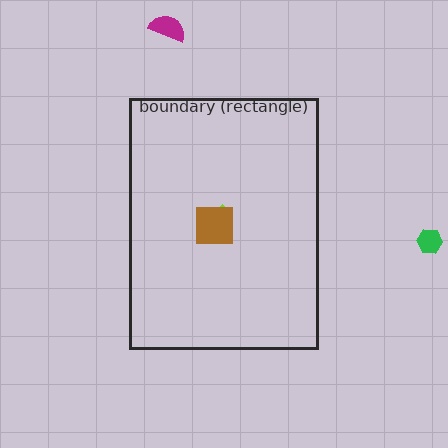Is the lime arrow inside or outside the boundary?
Inside.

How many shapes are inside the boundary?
2 inside, 2 outside.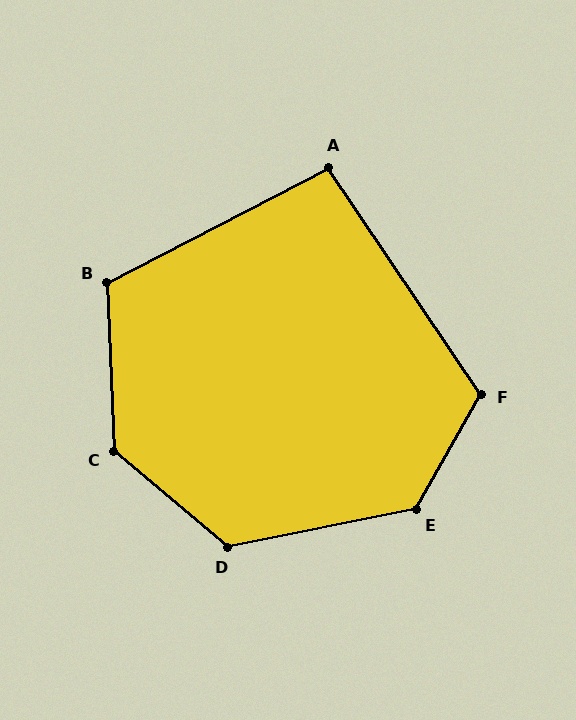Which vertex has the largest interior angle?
C, at approximately 132 degrees.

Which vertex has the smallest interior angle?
A, at approximately 97 degrees.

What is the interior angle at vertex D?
Approximately 128 degrees (obtuse).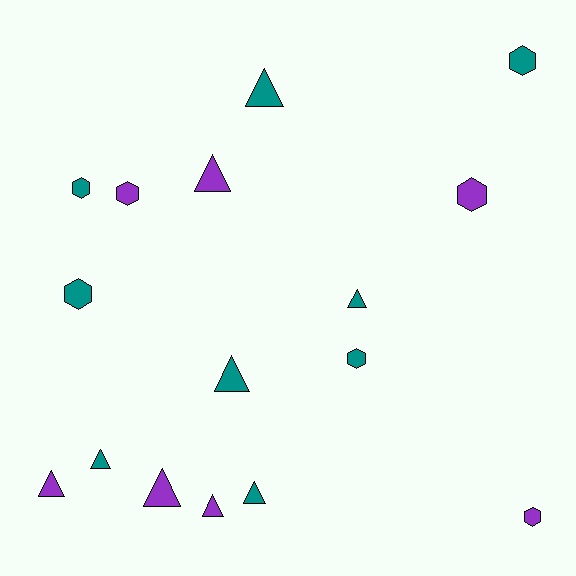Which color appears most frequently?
Teal, with 9 objects.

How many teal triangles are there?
There are 5 teal triangles.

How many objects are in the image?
There are 16 objects.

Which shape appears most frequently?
Triangle, with 9 objects.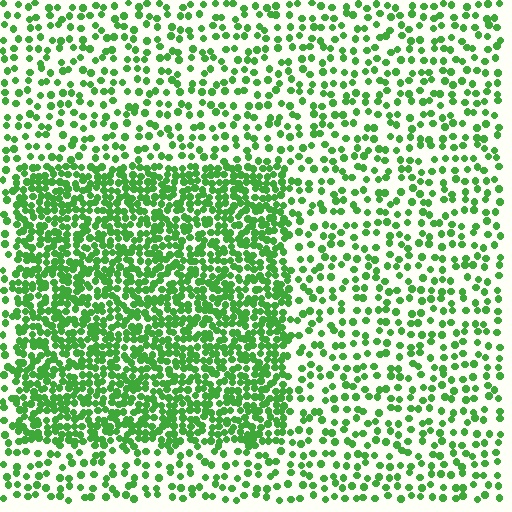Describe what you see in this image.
The image contains small green elements arranged at two different densities. A rectangle-shaped region is visible where the elements are more densely packed than the surrounding area.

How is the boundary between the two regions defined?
The boundary is defined by a change in element density (approximately 2.3x ratio). All elements are the same color, size, and shape.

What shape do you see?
I see a rectangle.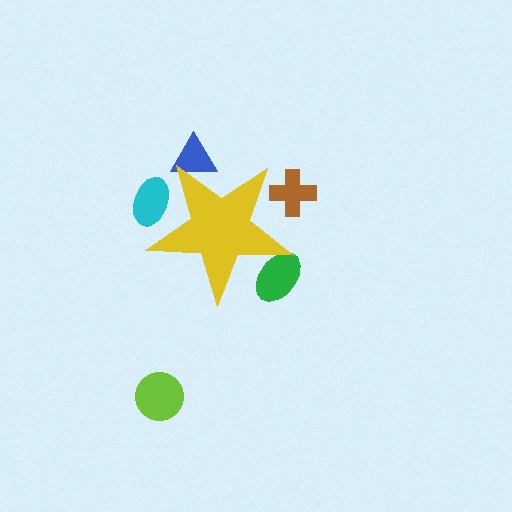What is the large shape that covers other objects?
A yellow star.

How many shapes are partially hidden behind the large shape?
4 shapes are partially hidden.